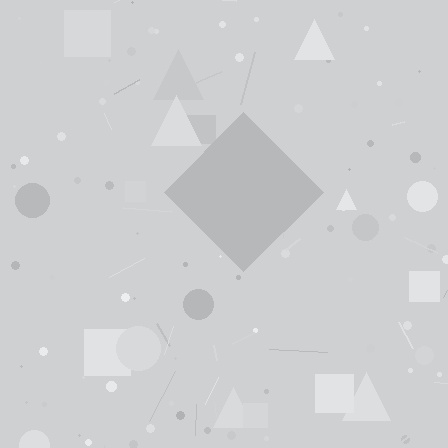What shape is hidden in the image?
A diamond is hidden in the image.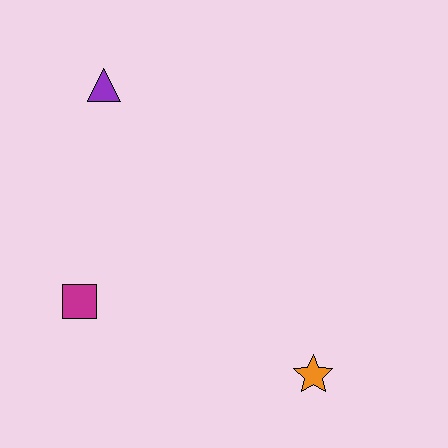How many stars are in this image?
There is 1 star.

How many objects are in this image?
There are 3 objects.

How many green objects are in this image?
There are no green objects.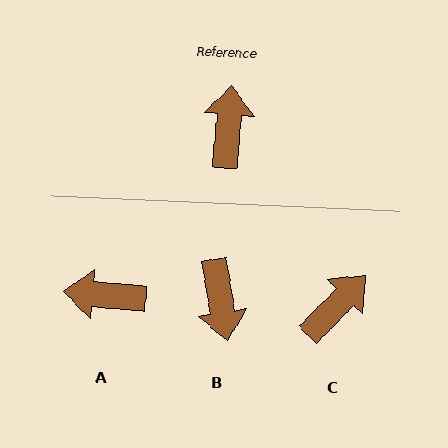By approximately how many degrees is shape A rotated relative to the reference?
Approximately 90 degrees counter-clockwise.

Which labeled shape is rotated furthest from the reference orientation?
B, about 165 degrees away.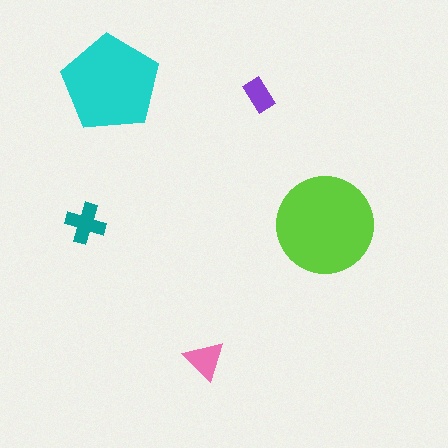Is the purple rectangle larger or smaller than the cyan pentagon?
Smaller.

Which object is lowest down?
The pink triangle is bottommost.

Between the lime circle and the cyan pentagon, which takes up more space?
The lime circle.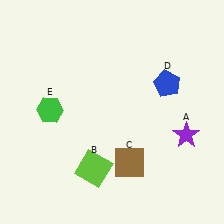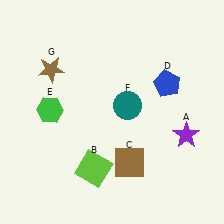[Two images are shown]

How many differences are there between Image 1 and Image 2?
There are 2 differences between the two images.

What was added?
A teal circle (F), a brown star (G) were added in Image 2.